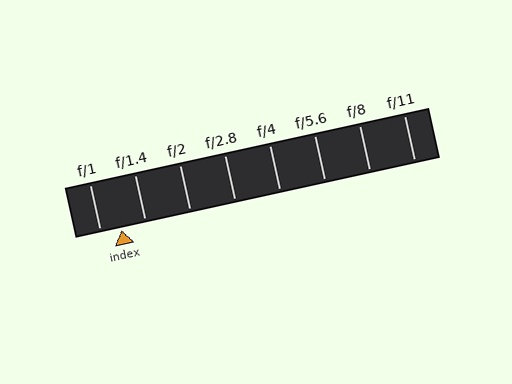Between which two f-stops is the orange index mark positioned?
The index mark is between f/1 and f/1.4.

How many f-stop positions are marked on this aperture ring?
There are 8 f-stop positions marked.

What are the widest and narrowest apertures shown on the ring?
The widest aperture shown is f/1 and the narrowest is f/11.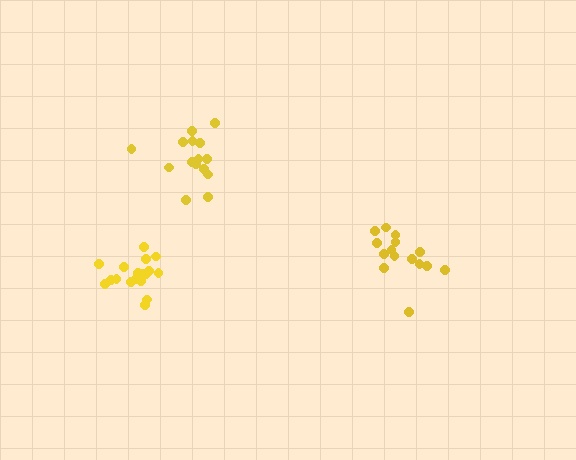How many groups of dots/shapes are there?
There are 3 groups.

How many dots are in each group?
Group 1: 15 dots, Group 2: 15 dots, Group 3: 19 dots (49 total).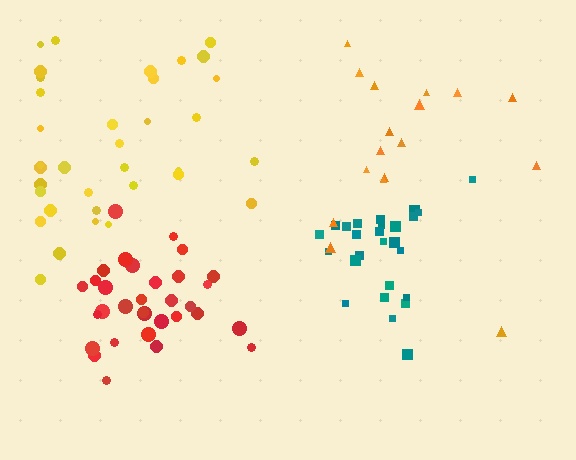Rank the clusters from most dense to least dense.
red, teal, yellow, orange.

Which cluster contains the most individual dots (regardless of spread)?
Yellow (35).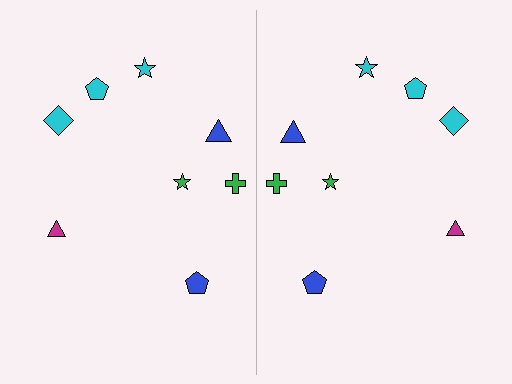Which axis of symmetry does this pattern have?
The pattern has a vertical axis of symmetry running through the center of the image.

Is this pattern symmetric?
Yes, this pattern has bilateral (reflection) symmetry.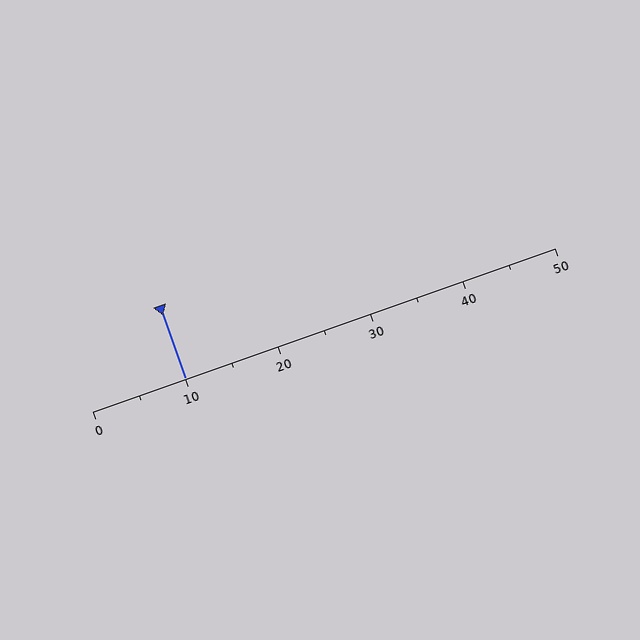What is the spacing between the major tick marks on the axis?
The major ticks are spaced 10 apart.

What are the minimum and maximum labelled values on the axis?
The axis runs from 0 to 50.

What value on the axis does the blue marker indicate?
The marker indicates approximately 10.